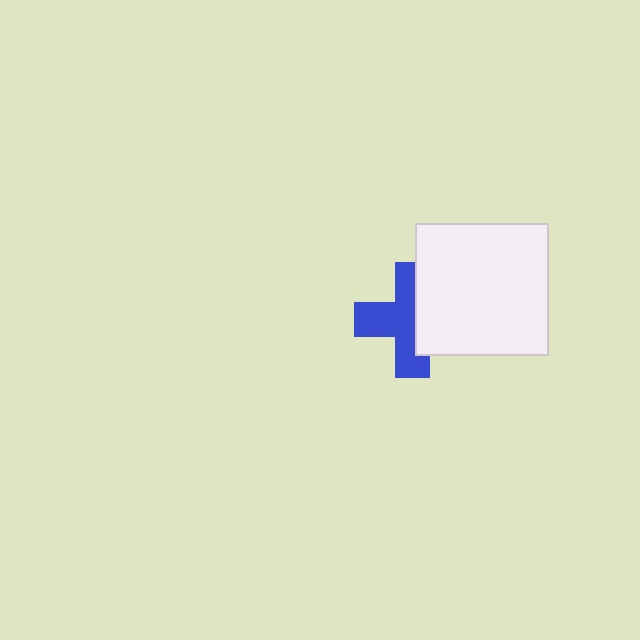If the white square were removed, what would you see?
You would see the complete blue cross.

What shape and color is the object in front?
The object in front is a white square.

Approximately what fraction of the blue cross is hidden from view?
Roughly 40% of the blue cross is hidden behind the white square.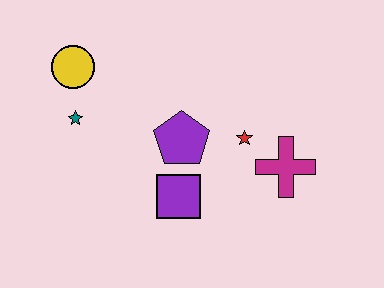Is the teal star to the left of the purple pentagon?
Yes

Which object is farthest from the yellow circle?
The magenta cross is farthest from the yellow circle.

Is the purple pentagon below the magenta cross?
No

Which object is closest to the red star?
The magenta cross is closest to the red star.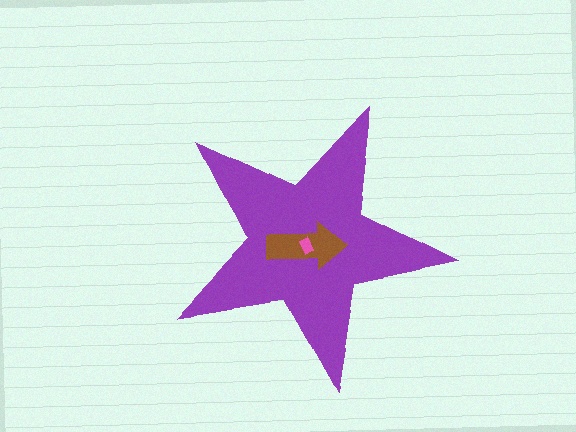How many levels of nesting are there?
3.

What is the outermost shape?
The purple star.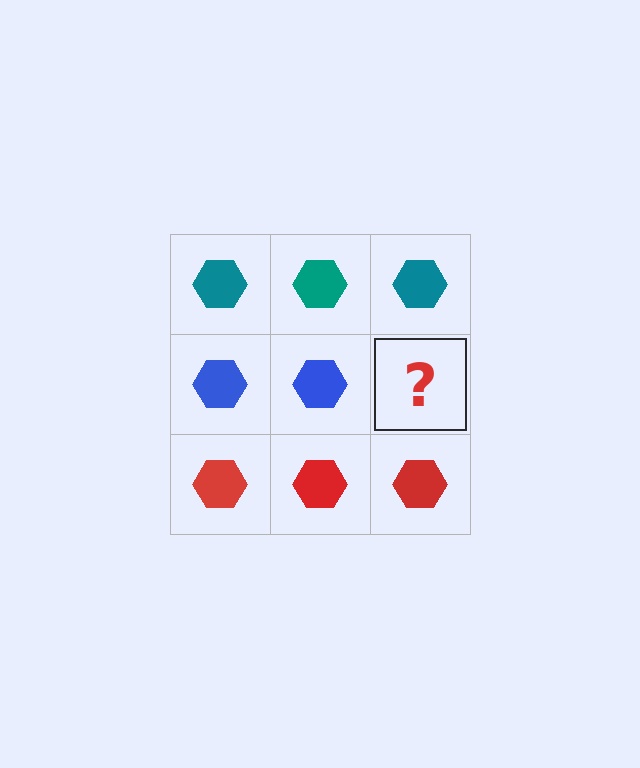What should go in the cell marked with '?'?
The missing cell should contain a blue hexagon.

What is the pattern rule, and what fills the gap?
The rule is that each row has a consistent color. The gap should be filled with a blue hexagon.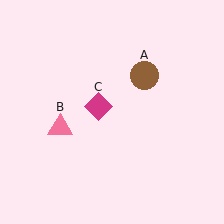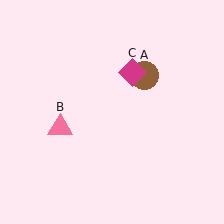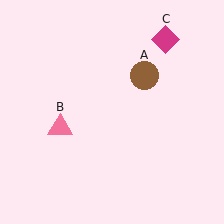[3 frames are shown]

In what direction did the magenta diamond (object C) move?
The magenta diamond (object C) moved up and to the right.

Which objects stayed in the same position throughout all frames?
Brown circle (object A) and pink triangle (object B) remained stationary.